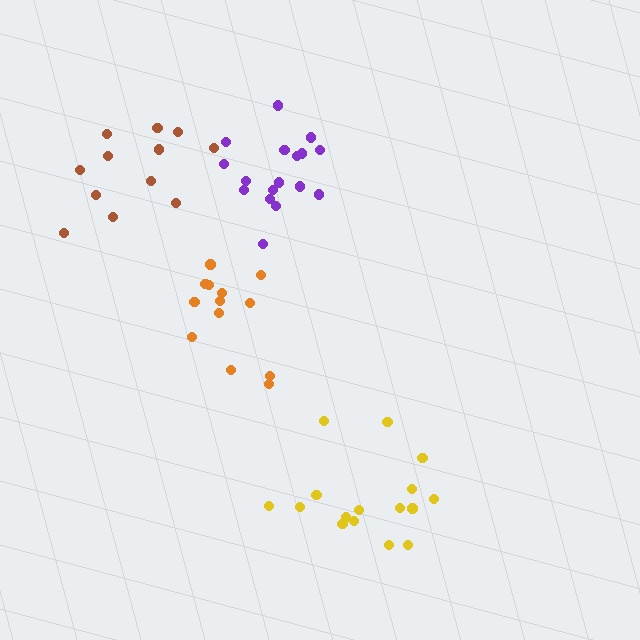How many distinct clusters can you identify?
There are 4 distinct clusters.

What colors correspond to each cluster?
The clusters are colored: yellow, brown, purple, orange.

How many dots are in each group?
Group 1: 16 dots, Group 2: 12 dots, Group 3: 17 dots, Group 4: 13 dots (58 total).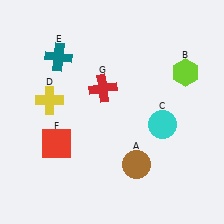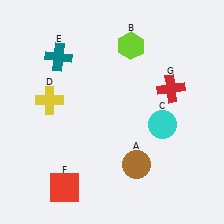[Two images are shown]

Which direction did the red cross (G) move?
The red cross (G) moved right.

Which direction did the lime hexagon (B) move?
The lime hexagon (B) moved left.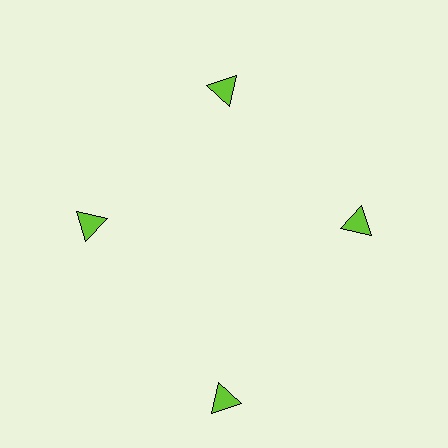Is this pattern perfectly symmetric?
No. The 4 lime triangles are arranged in a ring, but one element near the 6 o'clock position is pushed outward from the center, breaking the 4-fold rotational symmetry.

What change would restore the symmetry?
The symmetry would be restored by moving it inward, back onto the ring so that all 4 triangles sit at equal angles and equal distance from the center.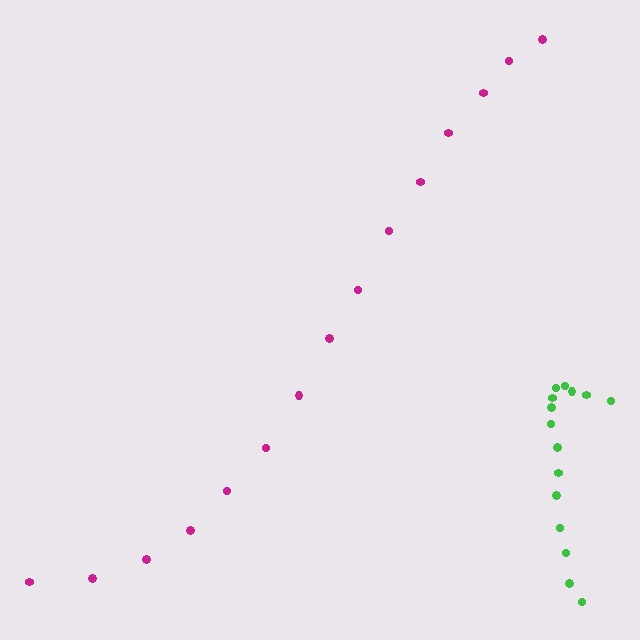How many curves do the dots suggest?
There are 2 distinct paths.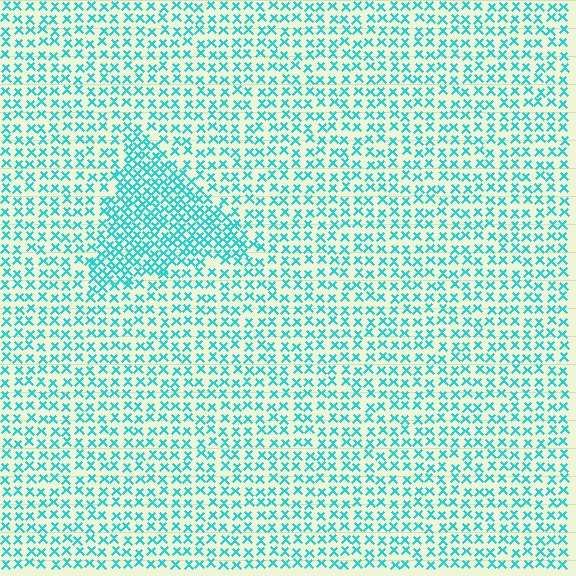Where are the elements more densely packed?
The elements are more densely packed inside the triangle boundary.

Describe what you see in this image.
The image contains small cyan elements arranged at two different densities. A triangle-shaped region is visible where the elements are more densely packed than the surrounding area.